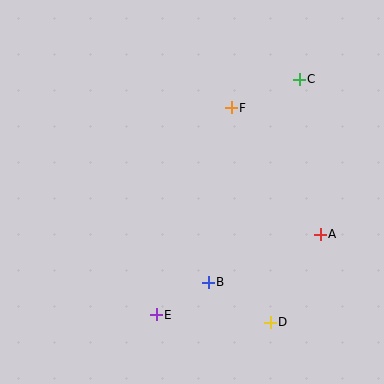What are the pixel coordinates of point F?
Point F is at (231, 108).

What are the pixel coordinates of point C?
Point C is at (299, 79).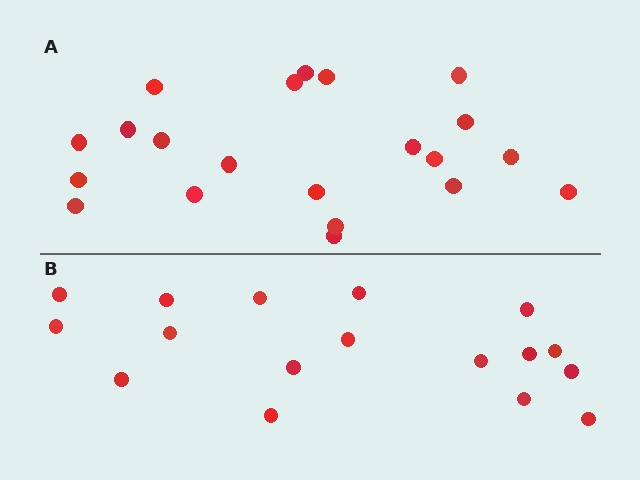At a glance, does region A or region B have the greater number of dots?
Region A (the top region) has more dots.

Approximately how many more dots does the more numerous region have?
Region A has about 4 more dots than region B.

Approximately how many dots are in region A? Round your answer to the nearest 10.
About 20 dots. (The exact count is 21, which rounds to 20.)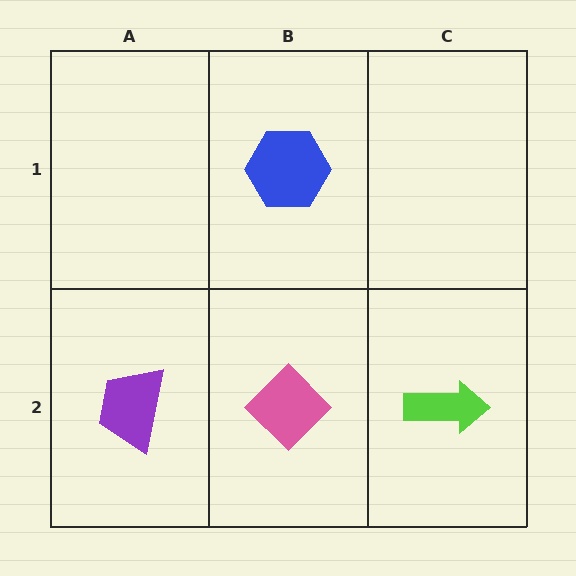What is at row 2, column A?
A purple trapezoid.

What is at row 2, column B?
A pink diamond.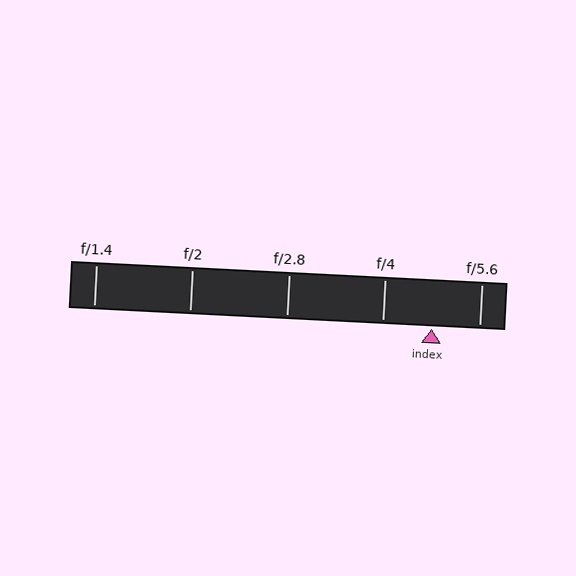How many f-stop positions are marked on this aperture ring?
There are 5 f-stop positions marked.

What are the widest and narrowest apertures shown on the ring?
The widest aperture shown is f/1.4 and the narrowest is f/5.6.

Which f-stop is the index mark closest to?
The index mark is closest to f/5.6.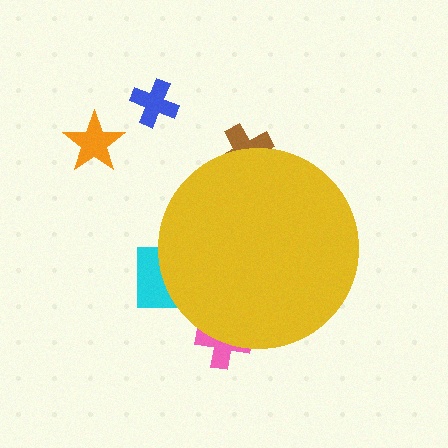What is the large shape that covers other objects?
A yellow circle.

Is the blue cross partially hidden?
No, the blue cross is fully visible.